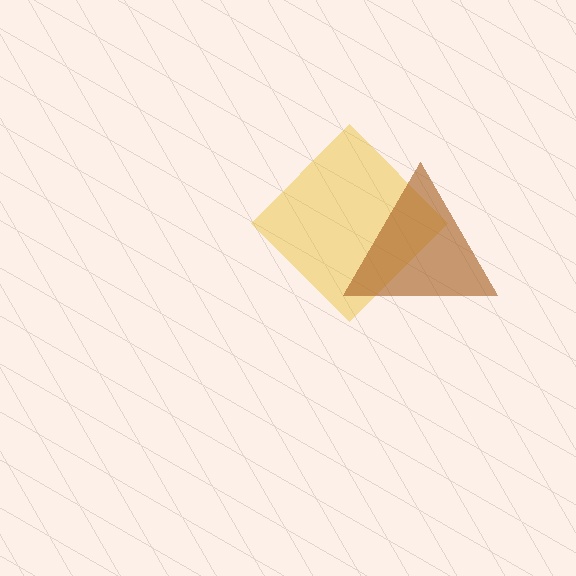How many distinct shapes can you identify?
There are 2 distinct shapes: a yellow diamond, a brown triangle.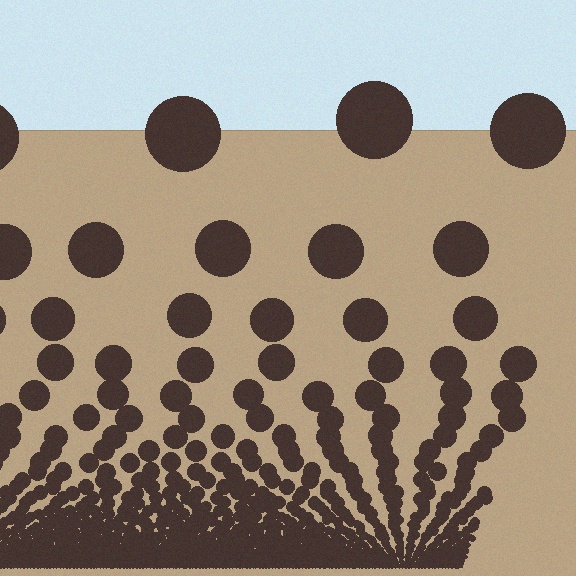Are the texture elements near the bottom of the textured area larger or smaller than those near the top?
Smaller. The gradient is inverted — elements near the bottom are smaller and denser.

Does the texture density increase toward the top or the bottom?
Density increases toward the bottom.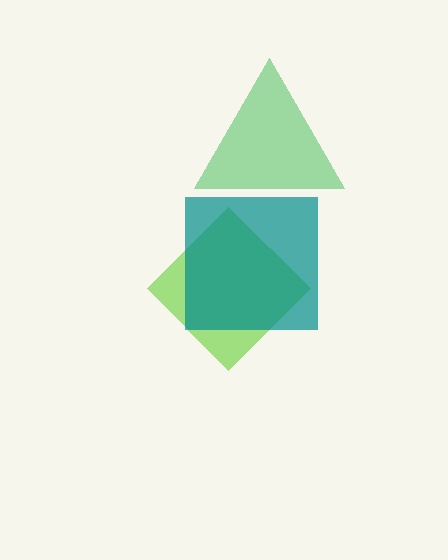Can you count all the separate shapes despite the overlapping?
Yes, there are 3 separate shapes.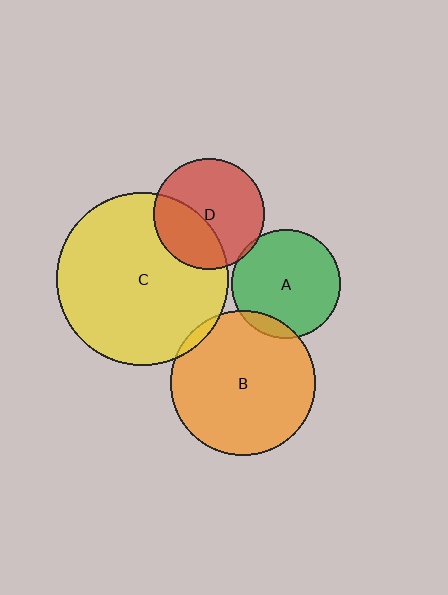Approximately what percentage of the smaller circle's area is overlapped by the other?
Approximately 5%.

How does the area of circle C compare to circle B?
Approximately 1.4 times.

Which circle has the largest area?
Circle C (yellow).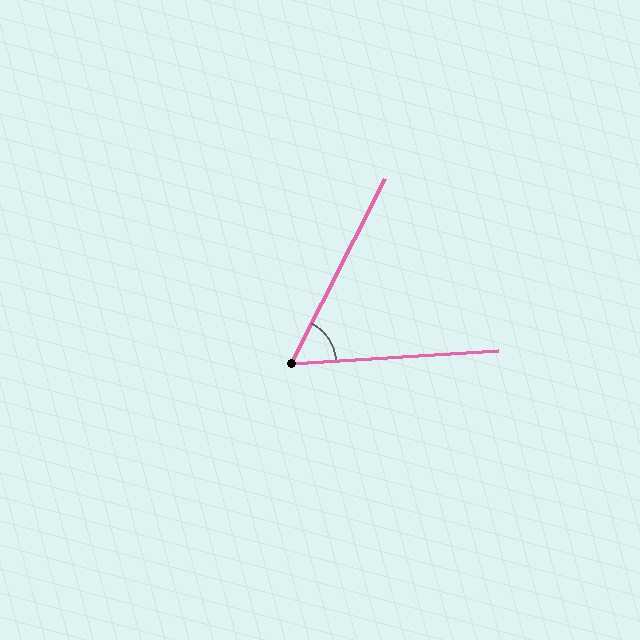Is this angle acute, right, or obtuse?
It is acute.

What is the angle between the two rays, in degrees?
Approximately 60 degrees.